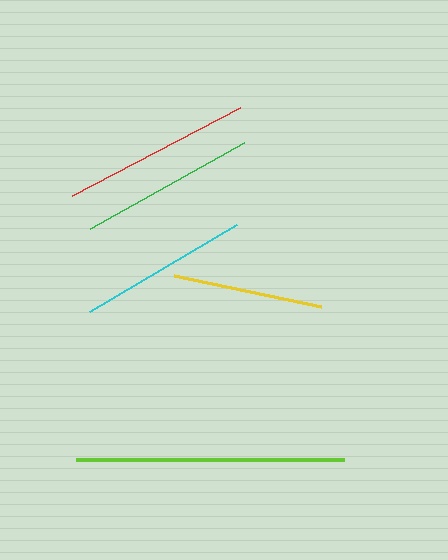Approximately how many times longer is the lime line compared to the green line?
The lime line is approximately 1.5 times the length of the green line.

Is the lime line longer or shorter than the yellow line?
The lime line is longer than the yellow line.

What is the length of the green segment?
The green segment is approximately 176 pixels long.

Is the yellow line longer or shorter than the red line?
The red line is longer than the yellow line.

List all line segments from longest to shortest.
From longest to shortest: lime, red, green, cyan, yellow.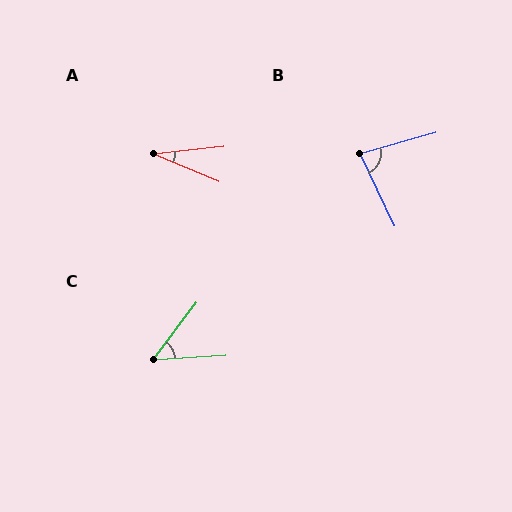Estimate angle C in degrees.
Approximately 49 degrees.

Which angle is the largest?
B, at approximately 80 degrees.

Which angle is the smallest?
A, at approximately 29 degrees.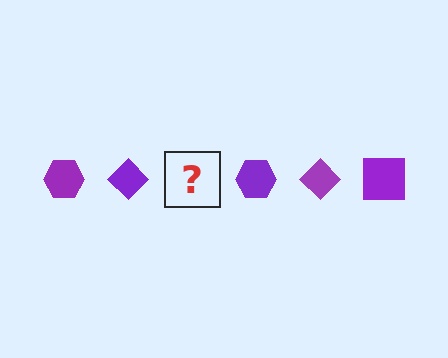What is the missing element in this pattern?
The missing element is a purple square.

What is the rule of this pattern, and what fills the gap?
The rule is that the pattern cycles through hexagon, diamond, square shapes in purple. The gap should be filled with a purple square.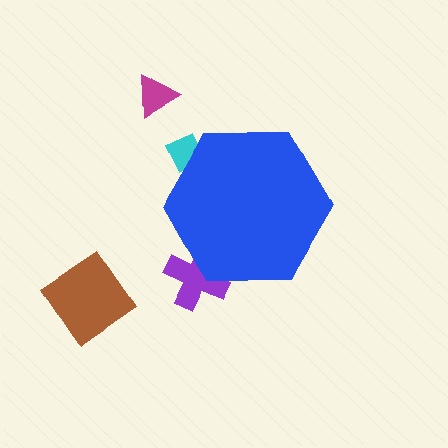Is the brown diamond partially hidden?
No, the brown diamond is fully visible.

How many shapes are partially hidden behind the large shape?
2 shapes are partially hidden.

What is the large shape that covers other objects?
A blue hexagon.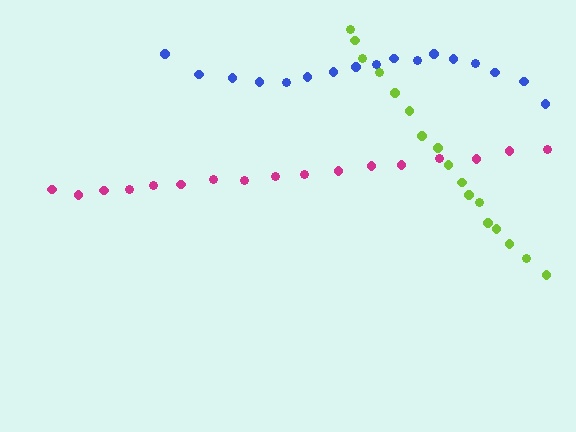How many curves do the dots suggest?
There are 3 distinct paths.